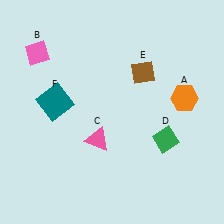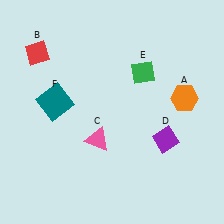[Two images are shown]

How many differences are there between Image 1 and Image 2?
There are 3 differences between the two images.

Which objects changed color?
B changed from pink to red. D changed from green to purple. E changed from brown to green.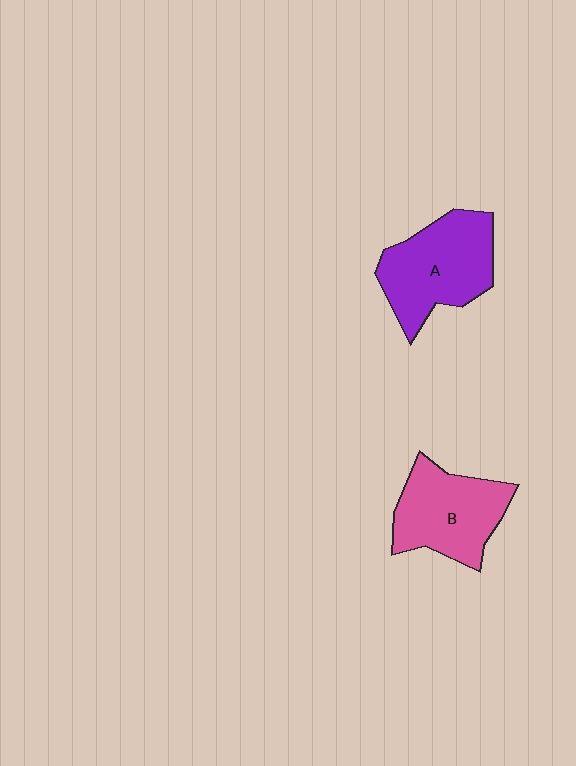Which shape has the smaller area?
Shape B (pink).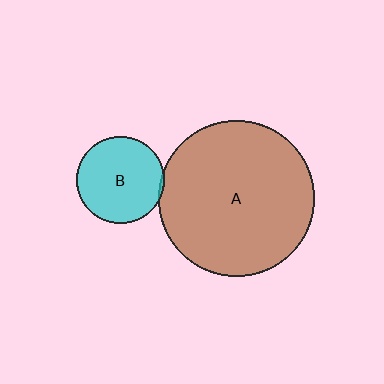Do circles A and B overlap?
Yes.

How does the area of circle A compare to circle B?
Approximately 3.2 times.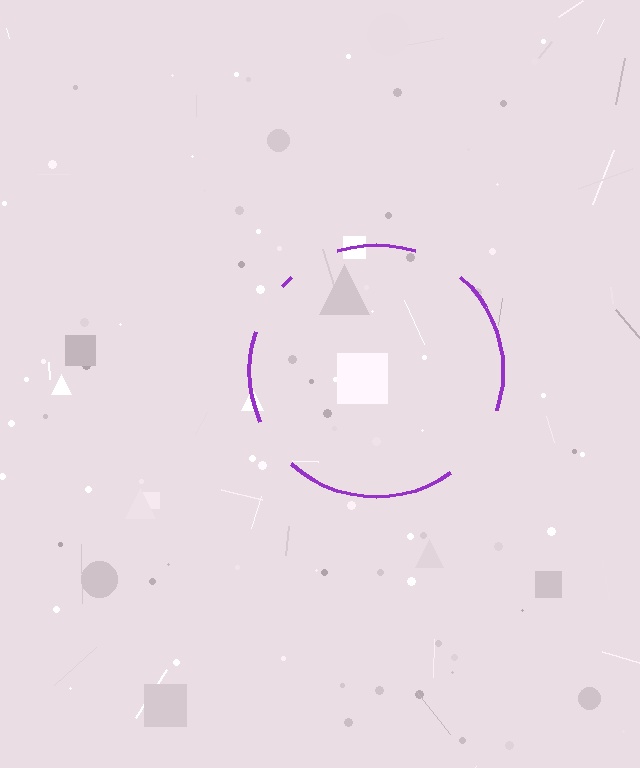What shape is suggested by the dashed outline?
The dashed outline suggests a circle.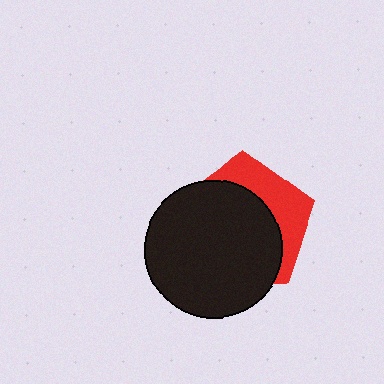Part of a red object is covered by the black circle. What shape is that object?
It is a pentagon.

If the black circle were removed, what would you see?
You would see the complete red pentagon.